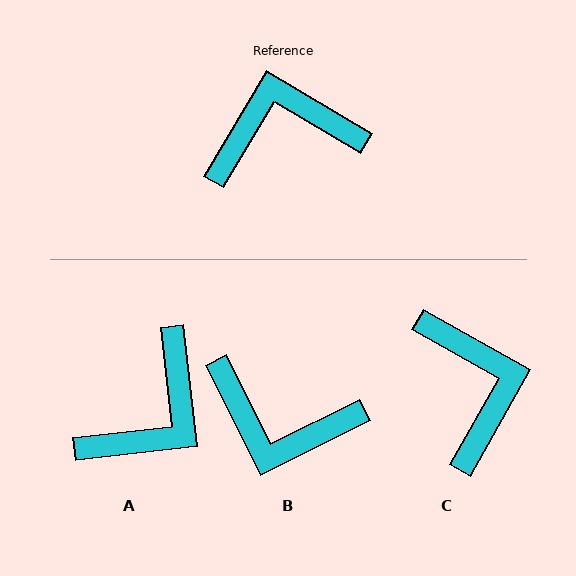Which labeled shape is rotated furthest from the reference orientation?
B, about 147 degrees away.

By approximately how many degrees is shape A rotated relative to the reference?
Approximately 143 degrees clockwise.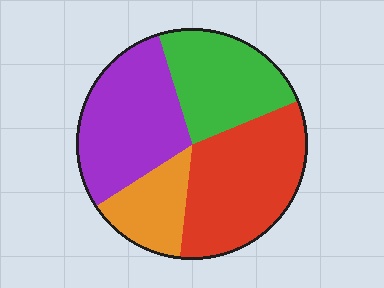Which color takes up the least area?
Orange, at roughly 15%.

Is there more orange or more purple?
Purple.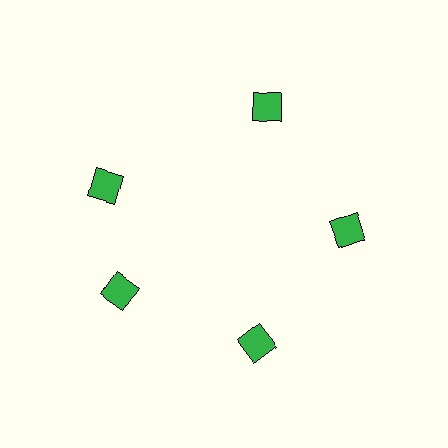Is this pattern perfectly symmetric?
No. The 5 green squares are arranged in a ring, but one element near the 10 o'clock position is rotated out of alignment along the ring, breaking the 5-fold rotational symmetry.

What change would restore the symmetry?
The symmetry would be restored by rotating it back into even spacing with its neighbors so that all 5 squares sit at equal angles and equal distance from the center.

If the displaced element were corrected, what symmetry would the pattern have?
It would have 5-fold rotational symmetry — the pattern would map onto itself every 72 degrees.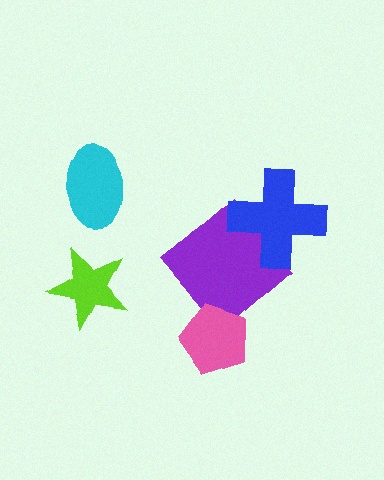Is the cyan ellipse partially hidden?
No, no other shape covers it.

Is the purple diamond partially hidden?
Yes, it is partially covered by another shape.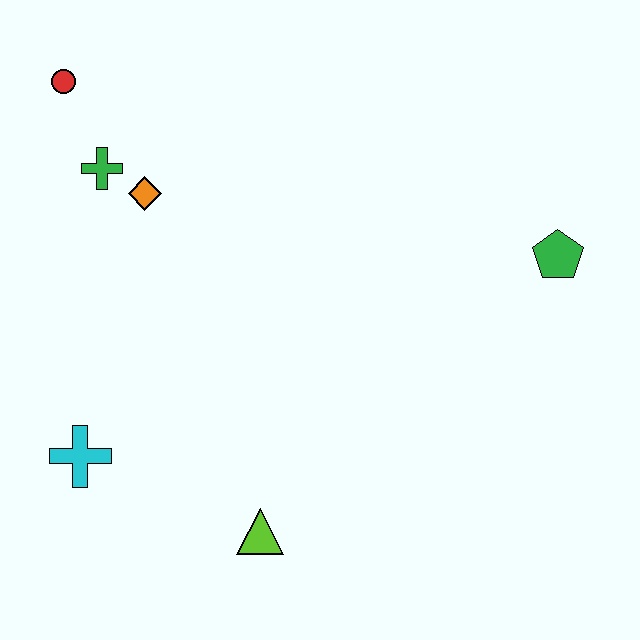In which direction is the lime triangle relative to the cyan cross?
The lime triangle is to the right of the cyan cross.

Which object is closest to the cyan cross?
The lime triangle is closest to the cyan cross.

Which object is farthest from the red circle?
The green pentagon is farthest from the red circle.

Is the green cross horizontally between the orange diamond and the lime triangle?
No